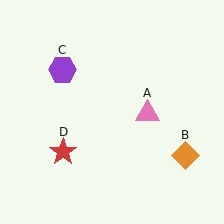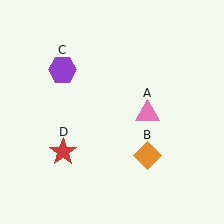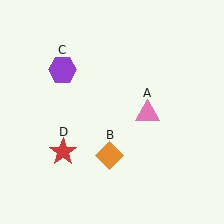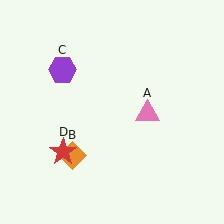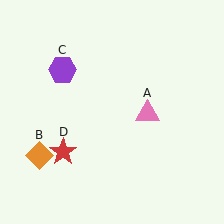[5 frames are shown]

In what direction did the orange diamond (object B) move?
The orange diamond (object B) moved left.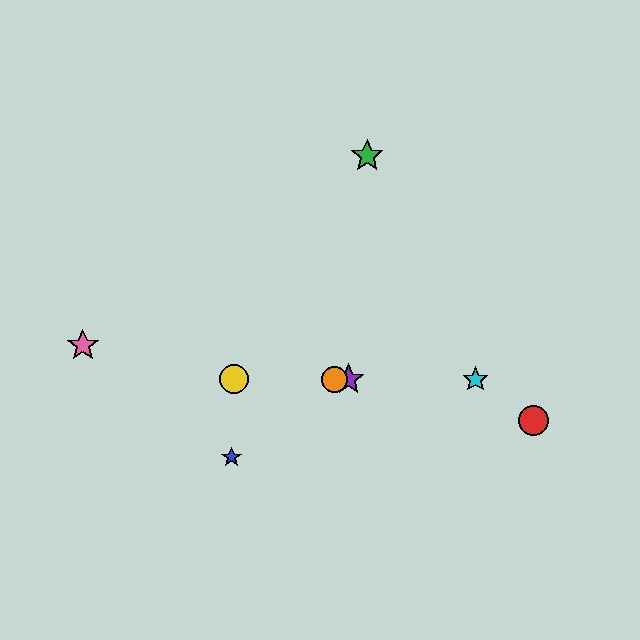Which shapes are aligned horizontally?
The yellow circle, the purple star, the orange circle, the cyan star are aligned horizontally.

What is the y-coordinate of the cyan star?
The cyan star is at y≈379.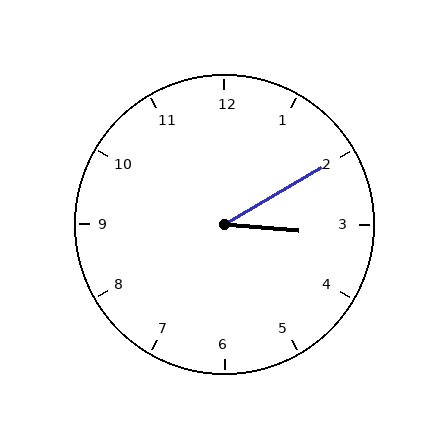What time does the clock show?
3:10.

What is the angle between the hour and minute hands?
Approximately 35 degrees.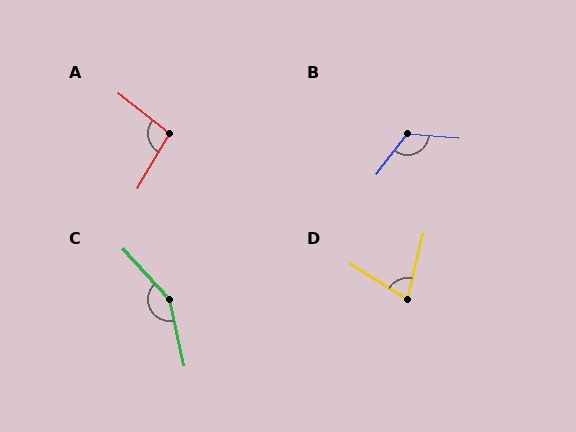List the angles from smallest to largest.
D (72°), A (97°), B (122°), C (149°).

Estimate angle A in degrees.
Approximately 97 degrees.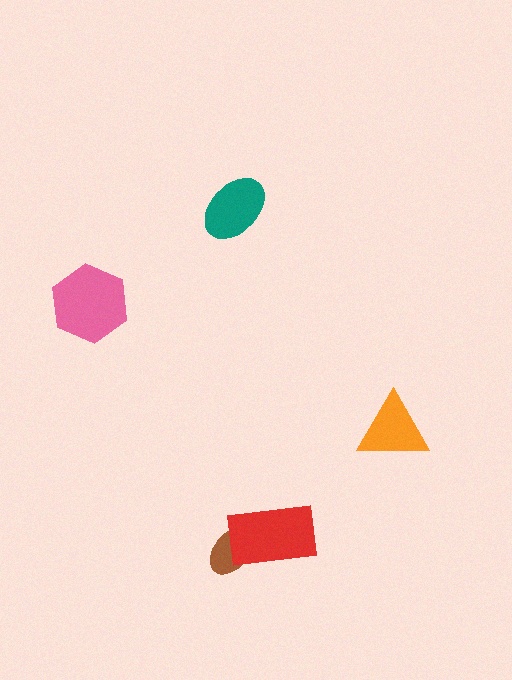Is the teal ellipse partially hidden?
No, no other shape covers it.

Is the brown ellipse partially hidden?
Yes, it is partially covered by another shape.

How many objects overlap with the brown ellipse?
1 object overlaps with the brown ellipse.